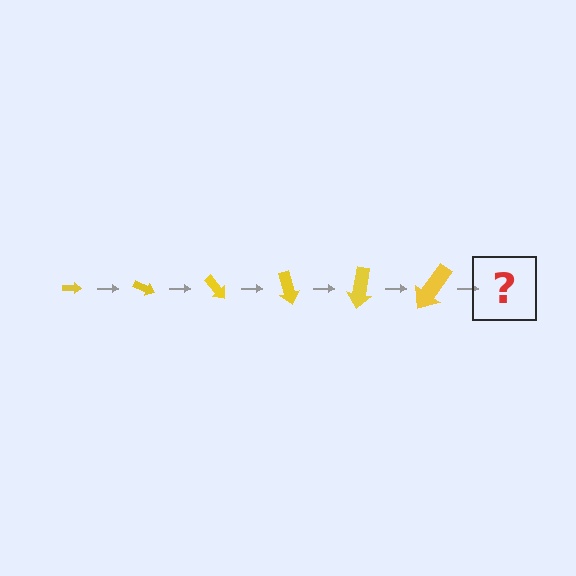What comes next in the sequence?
The next element should be an arrow, larger than the previous one and rotated 150 degrees from the start.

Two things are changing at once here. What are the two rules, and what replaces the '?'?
The two rules are that the arrow grows larger each step and it rotates 25 degrees each step. The '?' should be an arrow, larger than the previous one and rotated 150 degrees from the start.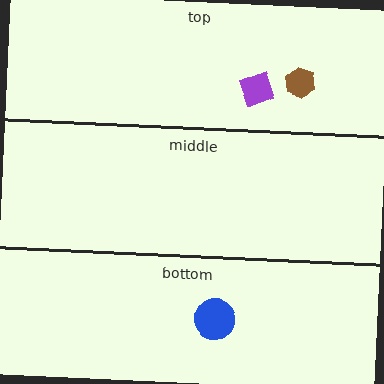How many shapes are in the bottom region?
1.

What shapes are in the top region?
The brown hexagon, the purple diamond.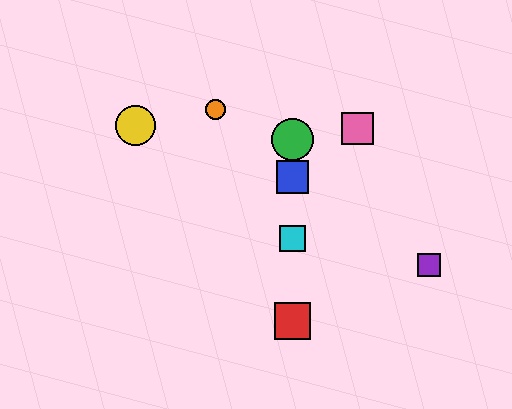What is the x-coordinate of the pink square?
The pink square is at x≈357.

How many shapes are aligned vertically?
4 shapes (the red square, the blue square, the green circle, the cyan square) are aligned vertically.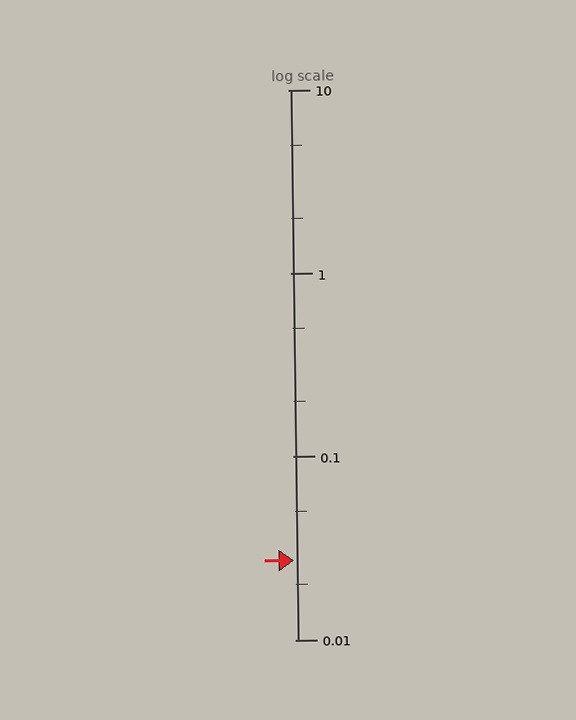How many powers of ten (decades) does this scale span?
The scale spans 3 decades, from 0.01 to 10.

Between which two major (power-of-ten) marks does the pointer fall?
The pointer is between 0.01 and 0.1.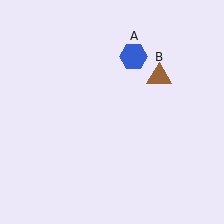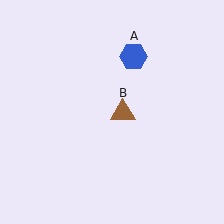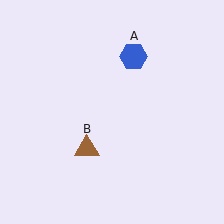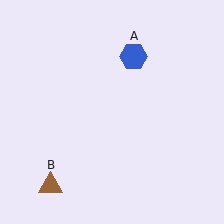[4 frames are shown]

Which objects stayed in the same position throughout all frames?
Blue hexagon (object A) remained stationary.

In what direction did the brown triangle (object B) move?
The brown triangle (object B) moved down and to the left.